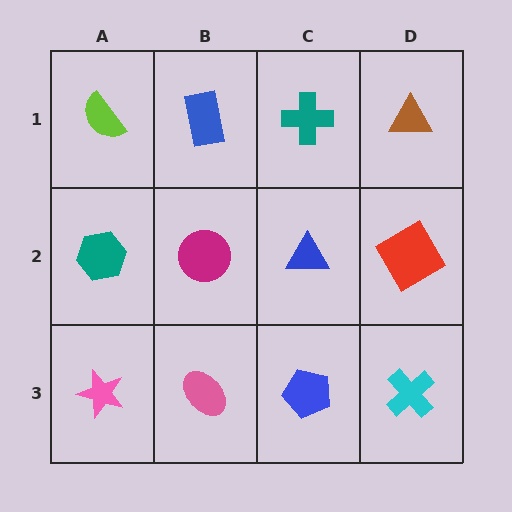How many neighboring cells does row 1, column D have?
2.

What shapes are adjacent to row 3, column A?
A teal hexagon (row 2, column A), a pink ellipse (row 3, column B).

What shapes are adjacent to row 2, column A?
A lime semicircle (row 1, column A), a pink star (row 3, column A), a magenta circle (row 2, column B).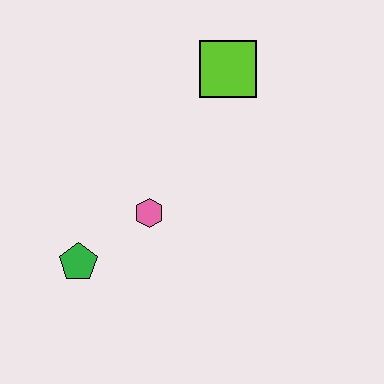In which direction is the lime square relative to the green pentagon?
The lime square is above the green pentagon.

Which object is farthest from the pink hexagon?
The lime square is farthest from the pink hexagon.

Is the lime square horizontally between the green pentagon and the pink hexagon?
No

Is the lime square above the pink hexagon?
Yes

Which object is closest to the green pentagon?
The pink hexagon is closest to the green pentagon.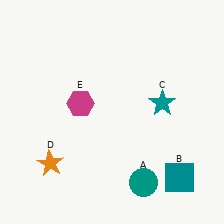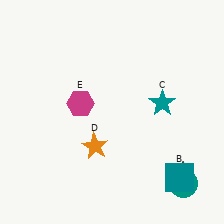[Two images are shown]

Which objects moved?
The objects that moved are: the teal circle (A), the orange star (D).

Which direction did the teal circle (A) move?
The teal circle (A) moved right.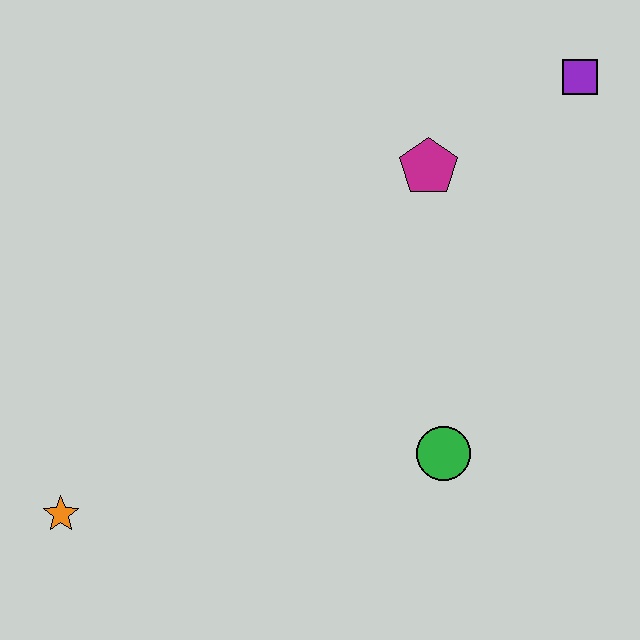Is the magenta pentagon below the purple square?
Yes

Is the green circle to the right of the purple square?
No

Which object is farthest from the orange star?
The purple square is farthest from the orange star.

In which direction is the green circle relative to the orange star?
The green circle is to the right of the orange star.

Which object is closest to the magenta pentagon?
The purple square is closest to the magenta pentagon.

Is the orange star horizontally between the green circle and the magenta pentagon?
No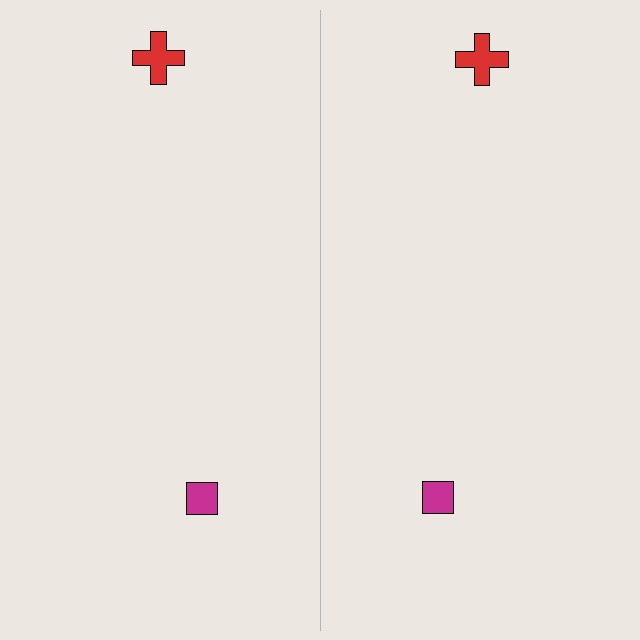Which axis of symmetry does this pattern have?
The pattern has a vertical axis of symmetry running through the center of the image.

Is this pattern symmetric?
Yes, this pattern has bilateral (reflection) symmetry.